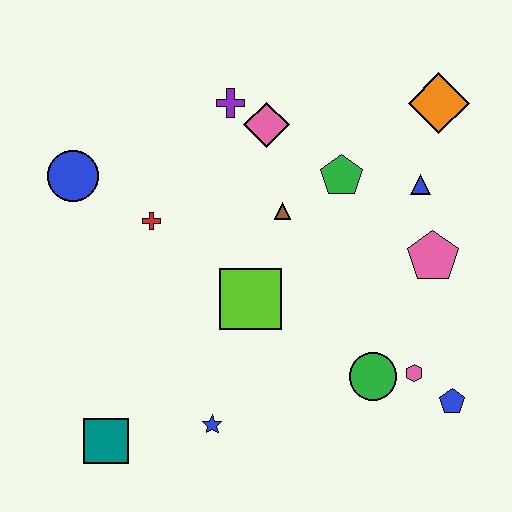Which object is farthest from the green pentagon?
The teal square is farthest from the green pentagon.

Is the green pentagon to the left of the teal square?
No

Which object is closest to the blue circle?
The red cross is closest to the blue circle.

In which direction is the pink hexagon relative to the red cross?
The pink hexagon is to the right of the red cross.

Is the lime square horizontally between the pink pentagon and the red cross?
Yes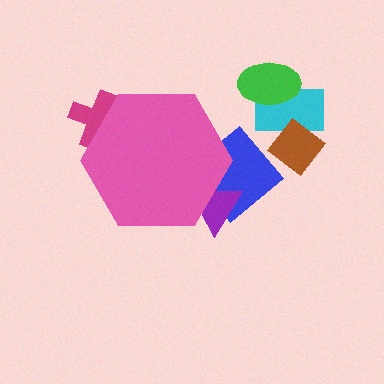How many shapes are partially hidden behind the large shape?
3 shapes are partially hidden.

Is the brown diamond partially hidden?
No, the brown diamond is fully visible.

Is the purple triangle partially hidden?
Yes, the purple triangle is partially hidden behind the pink hexagon.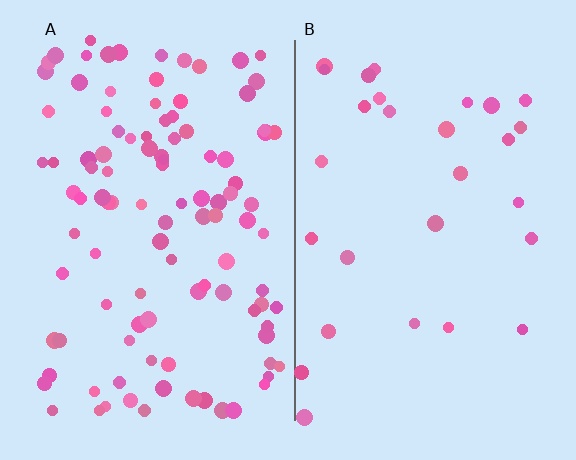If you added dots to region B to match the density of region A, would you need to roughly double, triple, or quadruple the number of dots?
Approximately quadruple.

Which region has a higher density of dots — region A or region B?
A (the left).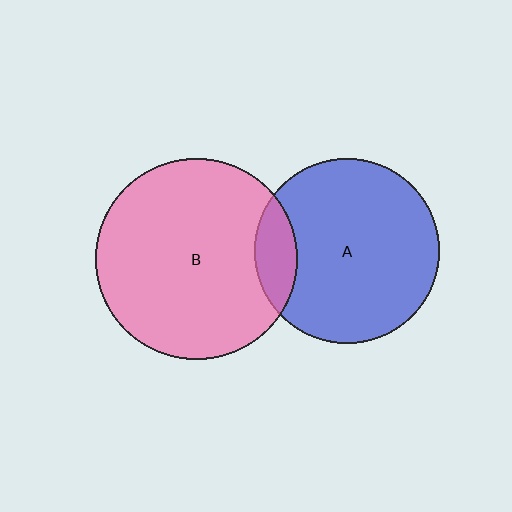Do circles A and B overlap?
Yes.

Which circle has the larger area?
Circle B (pink).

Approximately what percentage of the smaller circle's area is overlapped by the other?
Approximately 15%.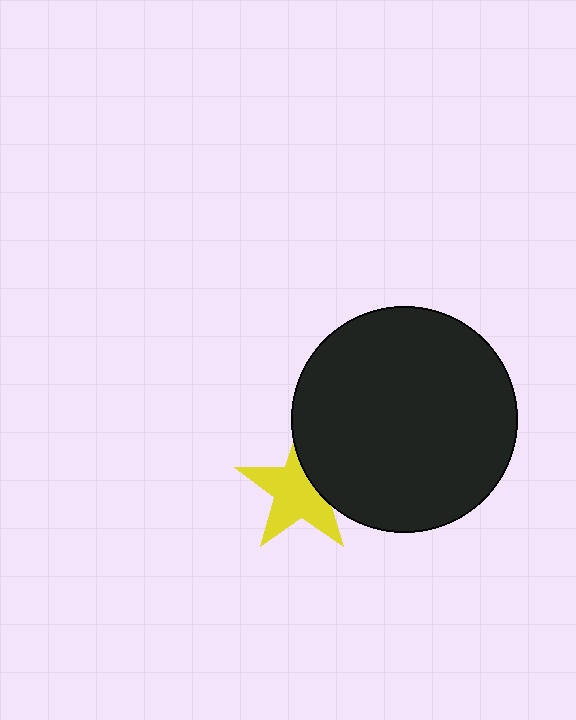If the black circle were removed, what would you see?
You would see the complete yellow star.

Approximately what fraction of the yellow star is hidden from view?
Roughly 31% of the yellow star is hidden behind the black circle.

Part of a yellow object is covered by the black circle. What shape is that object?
It is a star.